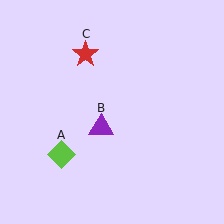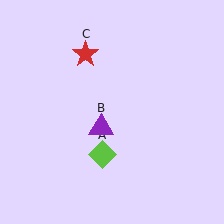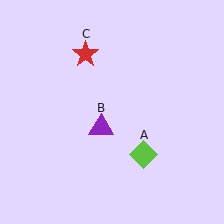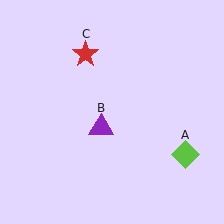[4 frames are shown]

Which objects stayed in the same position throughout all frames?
Purple triangle (object B) and red star (object C) remained stationary.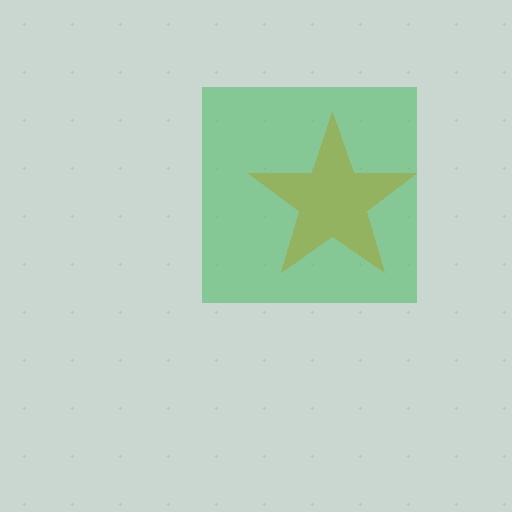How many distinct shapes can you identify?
There are 2 distinct shapes: an orange star, a green square.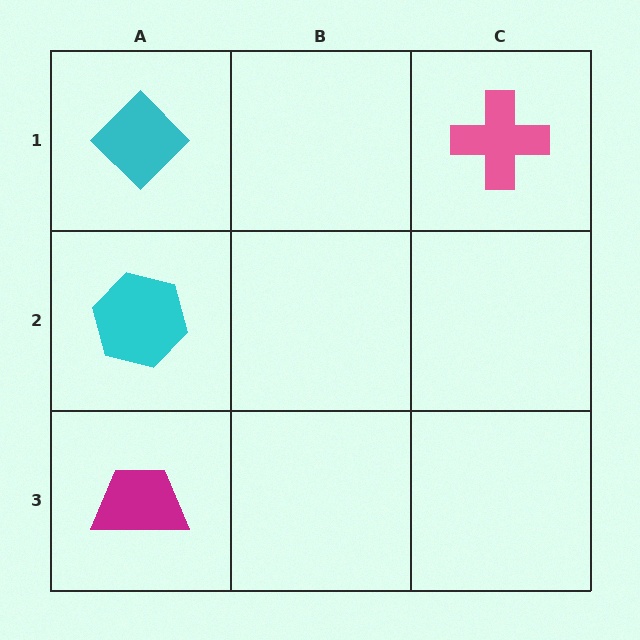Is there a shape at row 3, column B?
No, that cell is empty.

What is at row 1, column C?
A pink cross.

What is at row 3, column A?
A magenta trapezoid.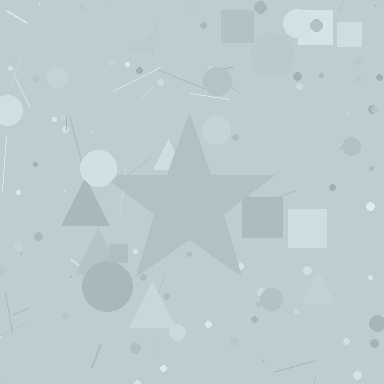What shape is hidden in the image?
A star is hidden in the image.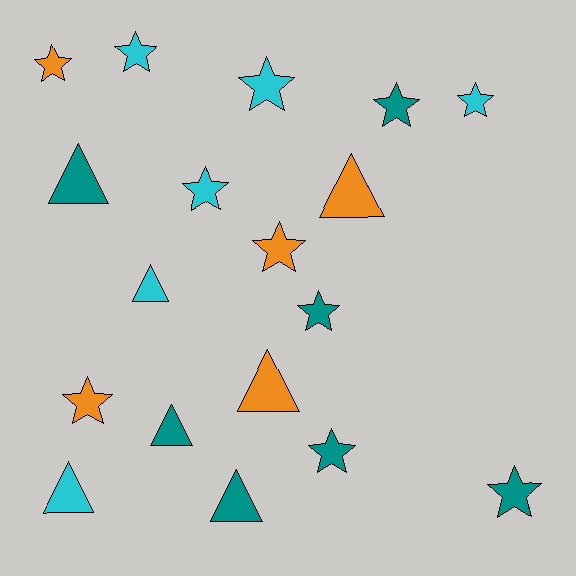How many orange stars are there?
There are 3 orange stars.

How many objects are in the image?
There are 18 objects.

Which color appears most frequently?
Teal, with 7 objects.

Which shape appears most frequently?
Star, with 11 objects.